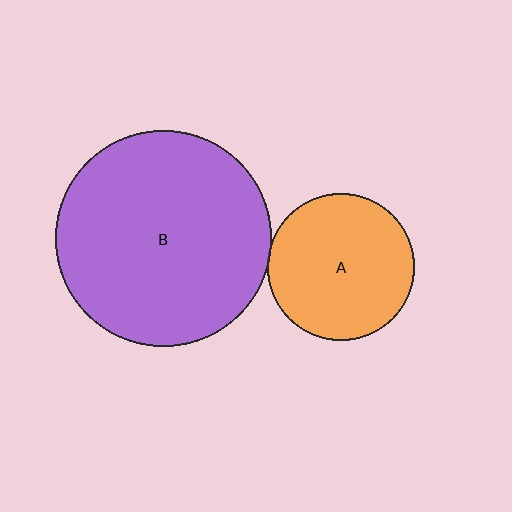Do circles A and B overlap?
Yes.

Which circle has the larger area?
Circle B (purple).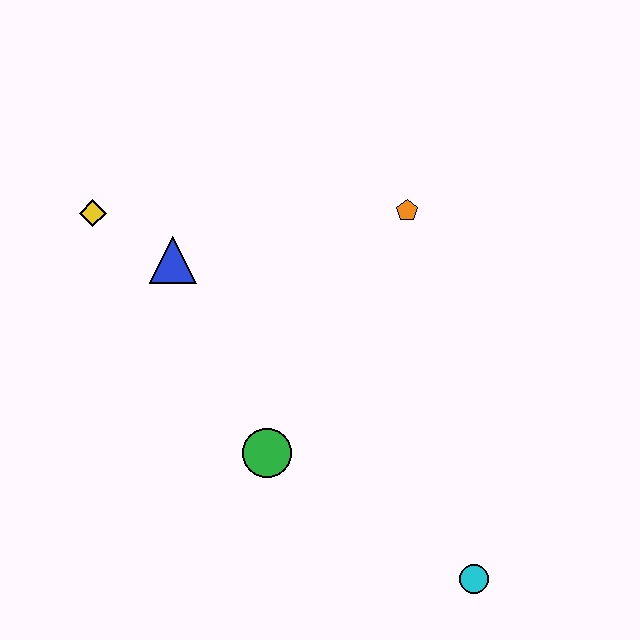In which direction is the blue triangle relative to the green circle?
The blue triangle is above the green circle.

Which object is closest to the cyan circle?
The green circle is closest to the cyan circle.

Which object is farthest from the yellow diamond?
The cyan circle is farthest from the yellow diamond.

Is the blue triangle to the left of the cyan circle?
Yes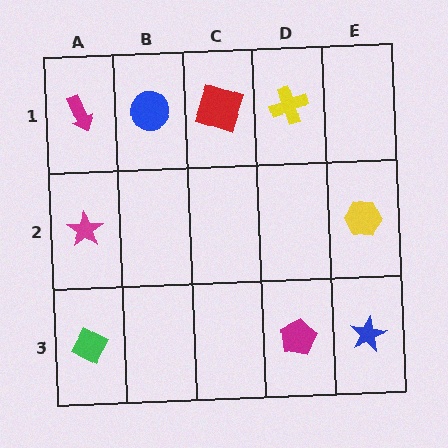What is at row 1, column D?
A yellow cross.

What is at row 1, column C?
A red square.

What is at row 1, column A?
A magenta arrow.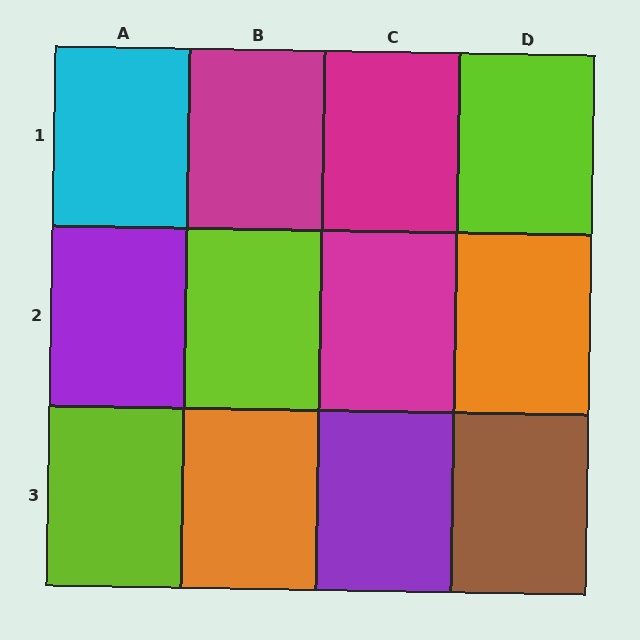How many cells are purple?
2 cells are purple.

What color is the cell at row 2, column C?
Magenta.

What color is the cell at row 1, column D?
Lime.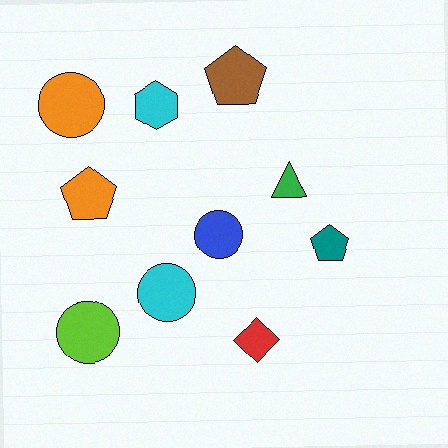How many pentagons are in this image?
There are 3 pentagons.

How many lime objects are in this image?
There is 1 lime object.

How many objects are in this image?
There are 10 objects.